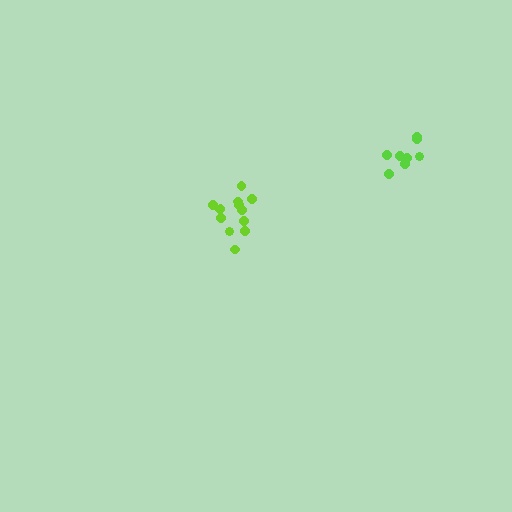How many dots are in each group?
Group 1: 13 dots, Group 2: 8 dots (21 total).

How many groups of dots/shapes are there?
There are 2 groups.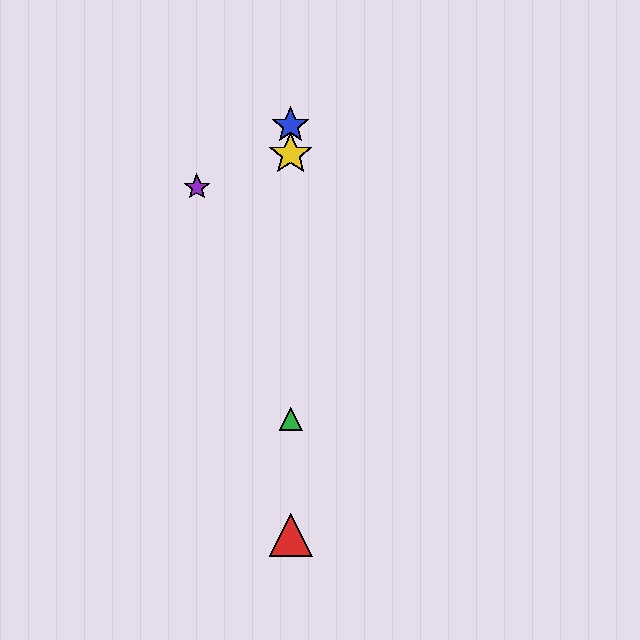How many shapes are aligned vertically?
4 shapes (the red triangle, the blue star, the green triangle, the yellow star) are aligned vertically.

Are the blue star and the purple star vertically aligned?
No, the blue star is at x≈291 and the purple star is at x≈197.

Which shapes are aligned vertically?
The red triangle, the blue star, the green triangle, the yellow star are aligned vertically.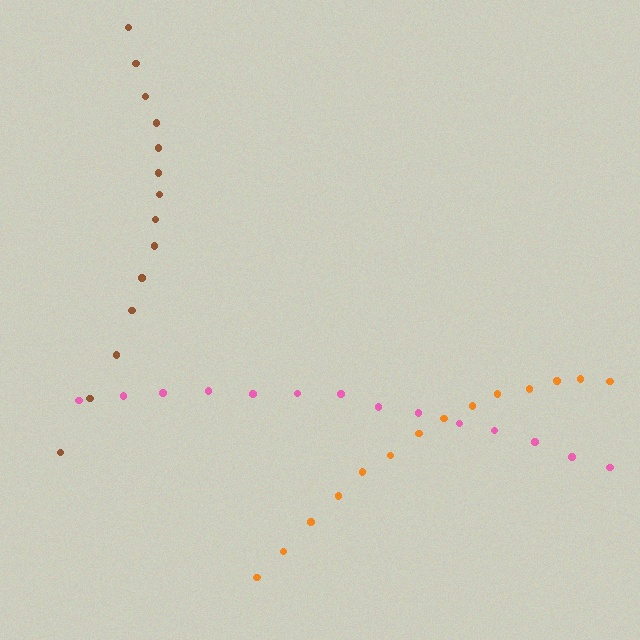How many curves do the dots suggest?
There are 3 distinct paths.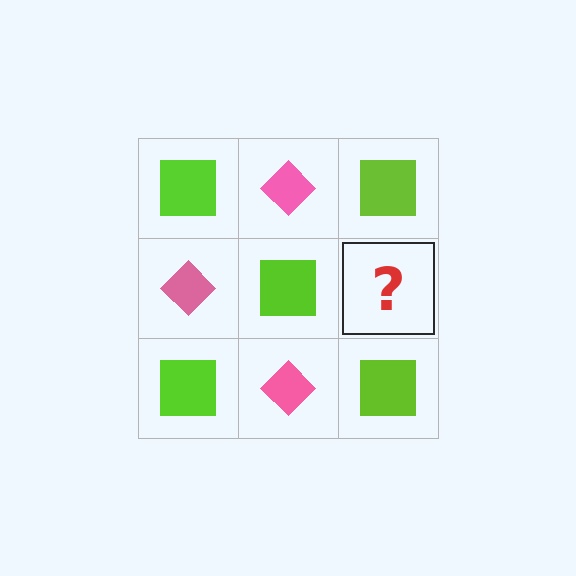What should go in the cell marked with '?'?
The missing cell should contain a pink diamond.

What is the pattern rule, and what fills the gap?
The rule is that it alternates lime square and pink diamond in a checkerboard pattern. The gap should be filled with a pink diamond.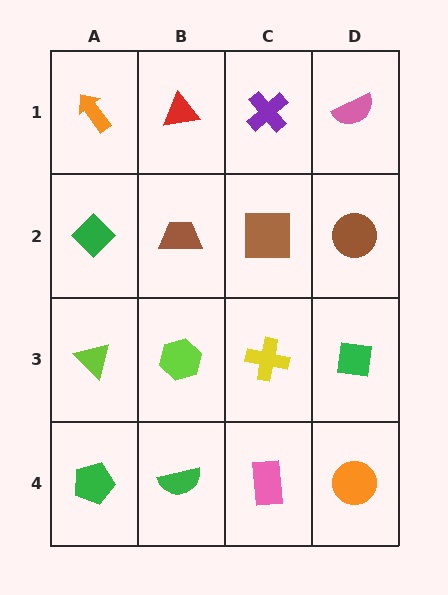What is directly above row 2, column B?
A red triangle.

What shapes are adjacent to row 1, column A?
A green diamond (row 2, column A), a red triangle (row 1, column B).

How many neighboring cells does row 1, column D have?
2.